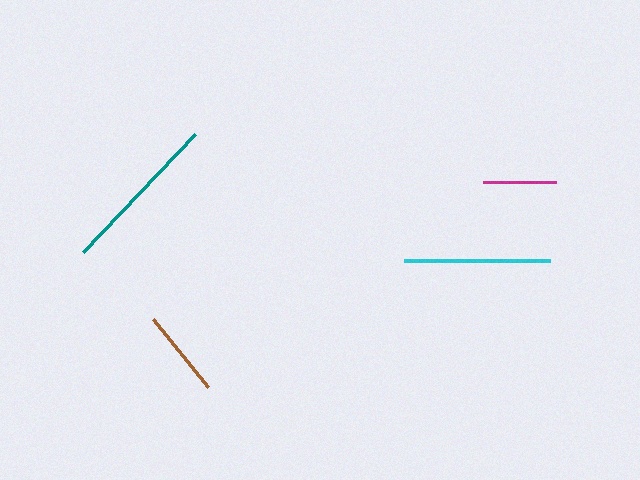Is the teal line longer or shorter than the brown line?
The teal line is longer than the brown line.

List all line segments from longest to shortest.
From longest to shortest: teal, cyan, brown, magenta.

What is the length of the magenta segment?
The magenta segment is approximately 72 pixels long.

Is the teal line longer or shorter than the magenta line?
The teal line is longer than the magenta line.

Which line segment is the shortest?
The magenta line is the shortest at approximately 72 pixels.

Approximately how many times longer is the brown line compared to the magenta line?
The brown line is approximately 1.2 times the length of the magenta line.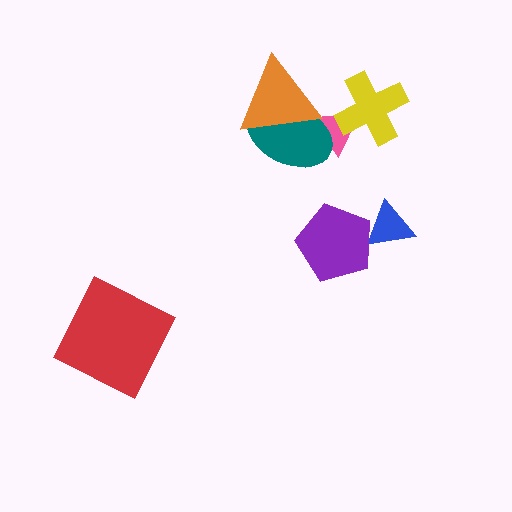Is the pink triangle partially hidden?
Yes, it is partially covered by another shape.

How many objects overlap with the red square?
0 objects overlap with the red square.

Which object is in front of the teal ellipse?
The orange triangle is in front of the teal ellipse.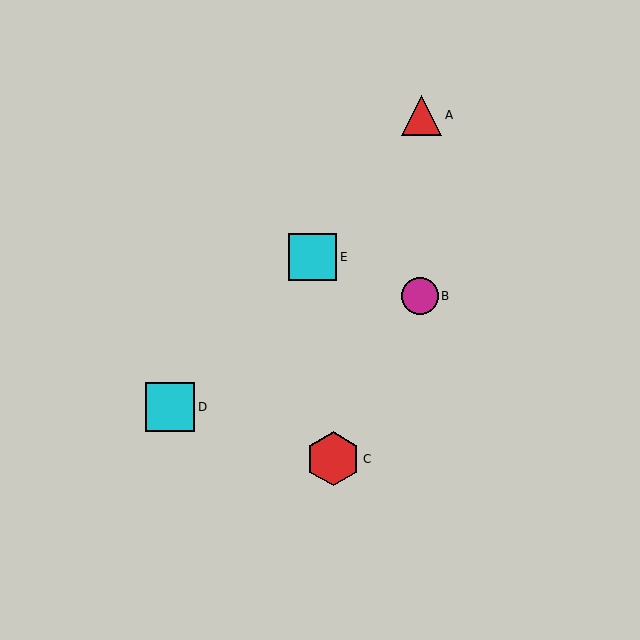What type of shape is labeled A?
Shape A is a red triangle.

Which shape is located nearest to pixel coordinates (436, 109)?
The red triangle (labeled A) at (422, 115) is nearest to that location.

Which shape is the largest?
The red hexagon (labeled C) is the largest.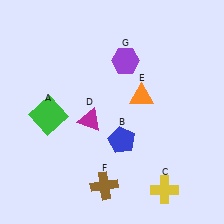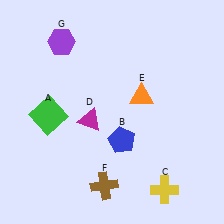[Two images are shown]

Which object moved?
The purple hexagon (G) moved left.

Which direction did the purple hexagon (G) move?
The purple hexagon (G) moved left.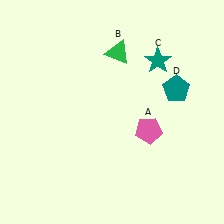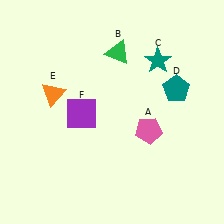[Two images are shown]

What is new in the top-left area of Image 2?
An orange triangle (E) was added in the top-left area of Image 2.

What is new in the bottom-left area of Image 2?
A purple square (F) was added in the bottom-left area of Image 2.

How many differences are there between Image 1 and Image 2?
There are 2 differences between the two images.